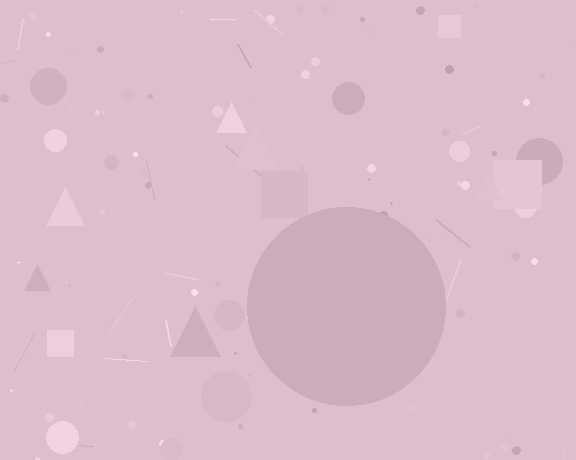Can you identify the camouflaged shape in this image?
The camouflaged shape is a circle.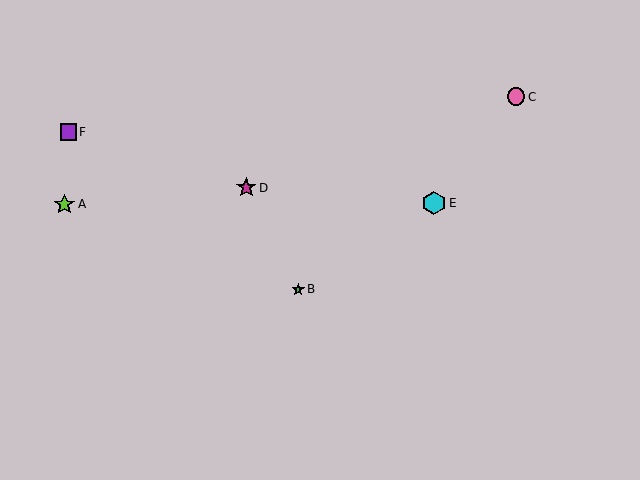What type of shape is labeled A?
Shape A is a lime star.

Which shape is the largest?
The cyan hexagon (labeled E) is the largest.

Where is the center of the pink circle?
The center of the pink circle is at (516, 97).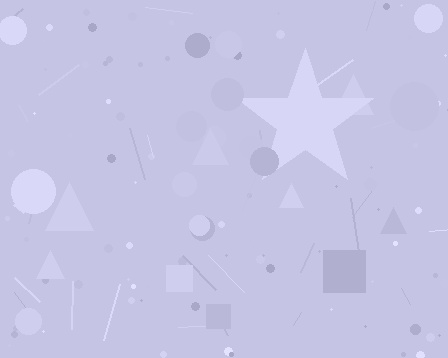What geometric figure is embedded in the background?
A star is embedded in the background.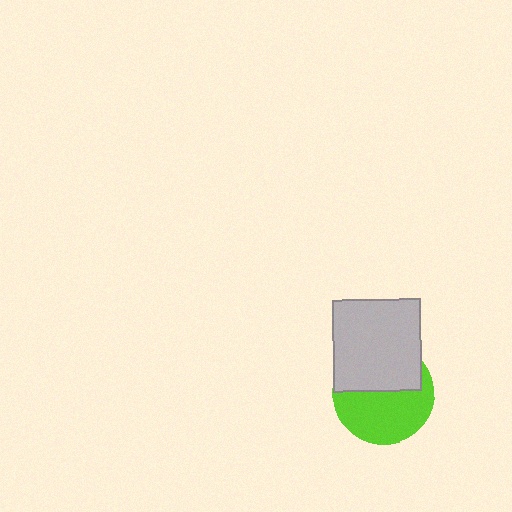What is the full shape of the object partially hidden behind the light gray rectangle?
The partially hidden object is a lime circle.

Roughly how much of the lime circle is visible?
About half of it is visible (roughly 56%).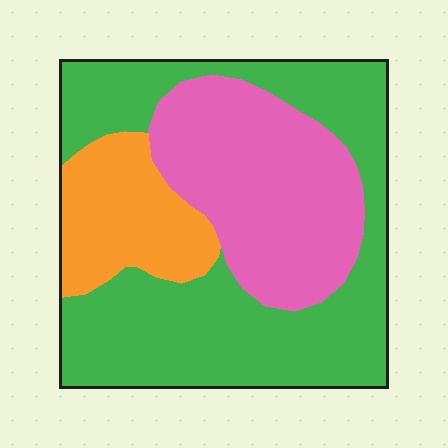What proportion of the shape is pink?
Pink covers roughly 30% of the shape.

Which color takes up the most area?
Green, at roughly 50%.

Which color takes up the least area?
Orange, at roughly 15%.